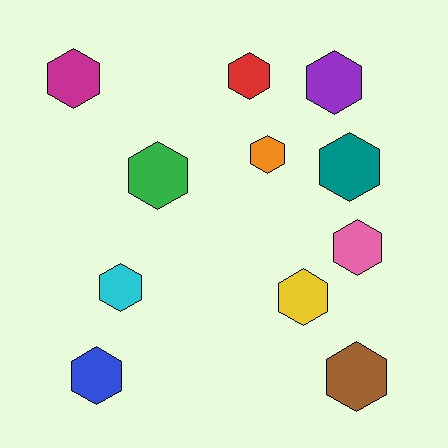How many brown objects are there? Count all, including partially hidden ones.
There is 1 brown object.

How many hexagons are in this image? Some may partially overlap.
There are 11 hexagons.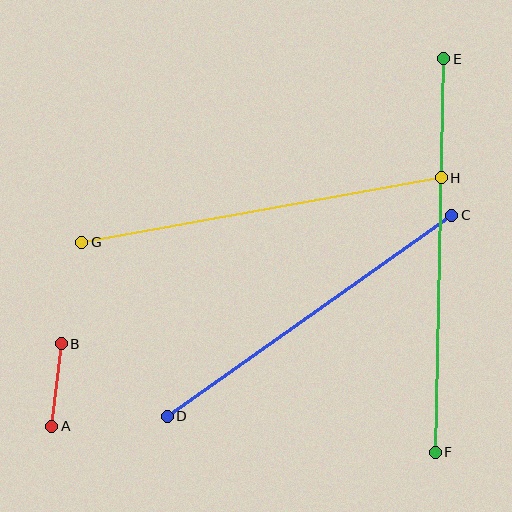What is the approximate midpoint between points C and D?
The midpoint is at approximately (309, 316) pixels.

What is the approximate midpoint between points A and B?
The midpoint is at approximately (56, 385) pixels.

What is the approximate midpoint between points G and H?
The midpoint is at approximately (262, 210) pixels.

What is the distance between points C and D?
The distance is approximately 348 pixels.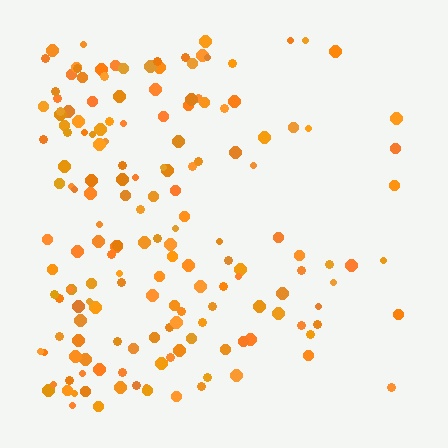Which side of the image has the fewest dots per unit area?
The right.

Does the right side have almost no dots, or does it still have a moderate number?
Still a moderate number, just noticeably fewer than the left.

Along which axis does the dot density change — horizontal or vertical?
Horizontal.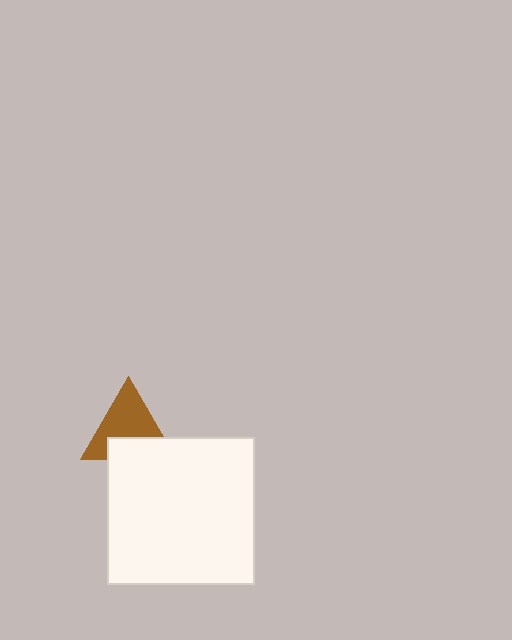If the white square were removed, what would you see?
You would see the complete brown triangle.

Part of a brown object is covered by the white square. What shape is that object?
It is a triangle.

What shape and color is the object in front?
The object in front is a white square.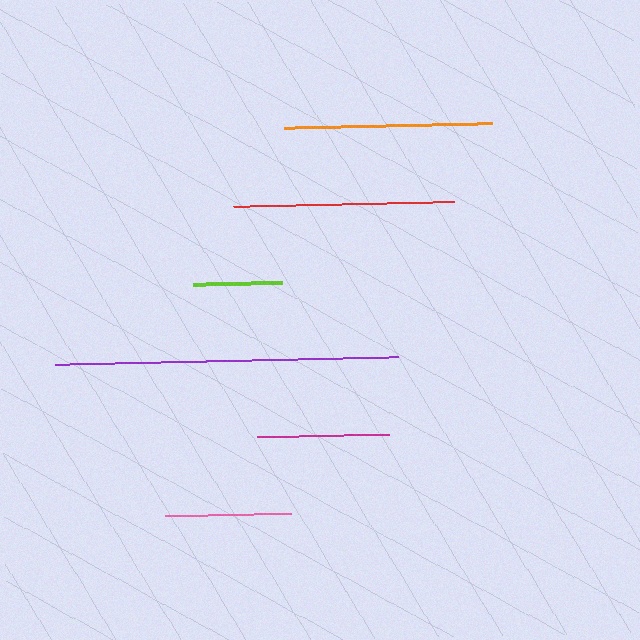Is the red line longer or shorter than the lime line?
The red line is longer than the lime line.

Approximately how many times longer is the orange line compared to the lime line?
The orange line is approximately 2.3 times the length of the lime line.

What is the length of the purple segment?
The purple segment is approximately 343 pixels long.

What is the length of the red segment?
The red segment is approximately 221 pixels long.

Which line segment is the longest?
The purple line is the longest at approximately 343 pixels.